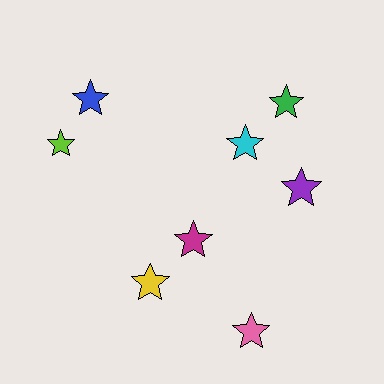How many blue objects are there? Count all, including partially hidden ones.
There is 1 blue object.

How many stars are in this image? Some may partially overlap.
There are 8 stars.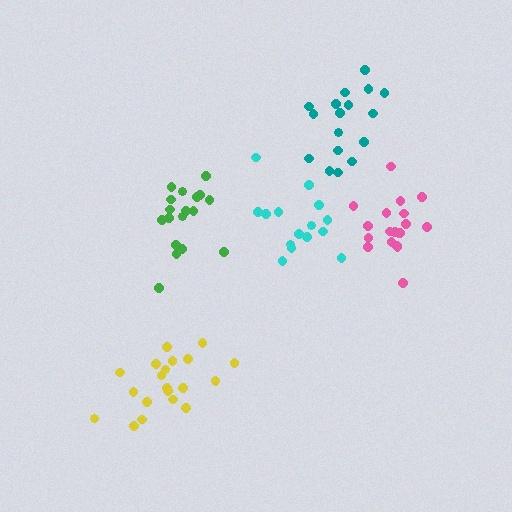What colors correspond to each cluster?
The clusters are colored: pink, yellow, teal, green, cyan.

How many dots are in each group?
Group 1: 19 dots, Group 2: 20 dots, Group 3: 17 dots, Group 4: 18 dots, Group 5: 15 dots (89 total).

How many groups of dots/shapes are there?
There are 5 groups.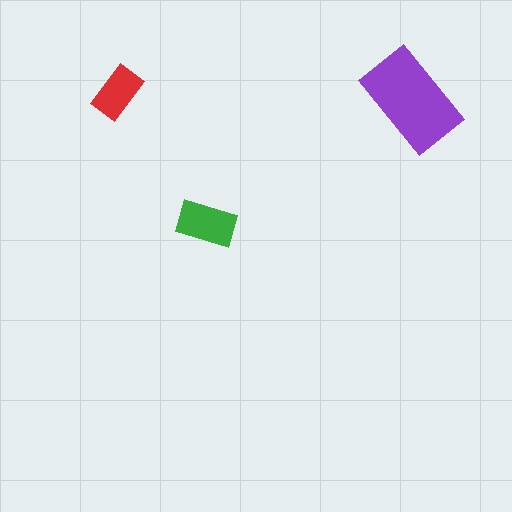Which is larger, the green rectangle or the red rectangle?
The green one.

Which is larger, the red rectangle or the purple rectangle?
The purple one.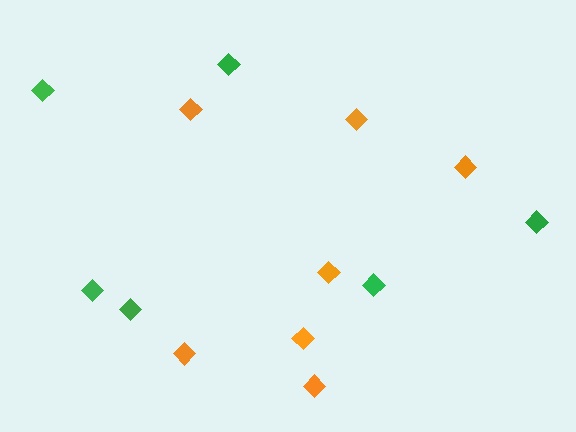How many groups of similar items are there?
There are 2 groups: one group of green diamonds (6) and one group of orange diamonds (7).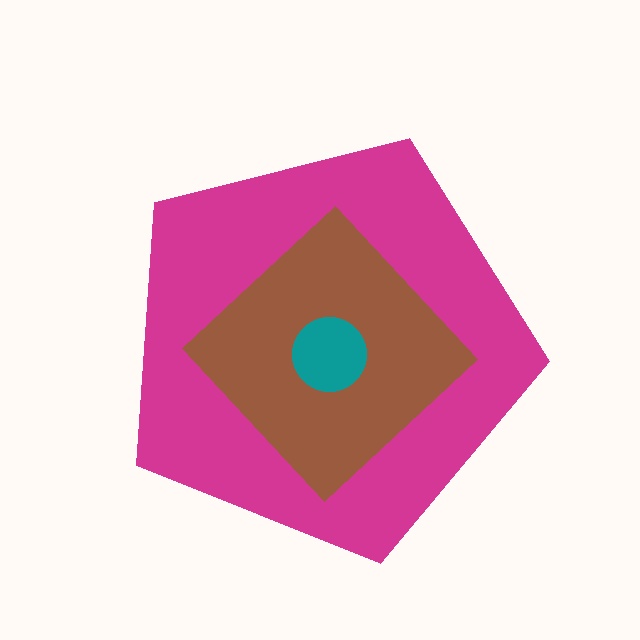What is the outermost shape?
The magenta pentagon.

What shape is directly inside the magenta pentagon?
The brown diamond.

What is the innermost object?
The teal circle.